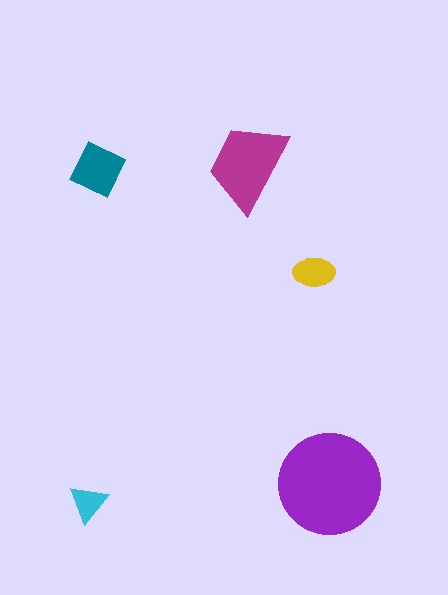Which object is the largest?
The purple circle.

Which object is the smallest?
The cyan triangle.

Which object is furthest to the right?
The purple circle is rightmost.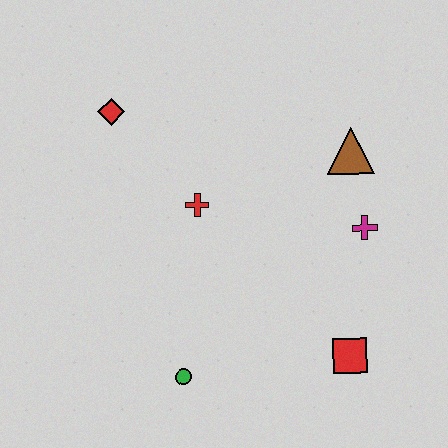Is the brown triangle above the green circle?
Yes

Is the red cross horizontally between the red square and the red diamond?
Yes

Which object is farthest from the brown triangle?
The green circle is farthest from the brown triangle.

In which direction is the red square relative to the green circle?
The red square is to the right of the green circle.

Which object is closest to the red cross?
The red diamond is closest to the red cross.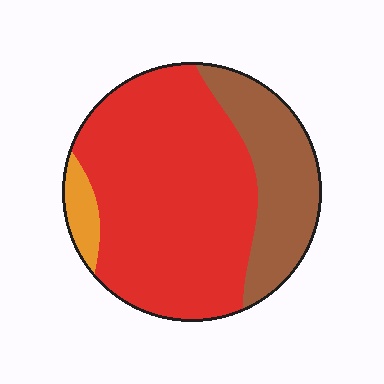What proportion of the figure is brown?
Brown covers 26% of the figure.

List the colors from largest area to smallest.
From largest to smallest: red, brown, orange.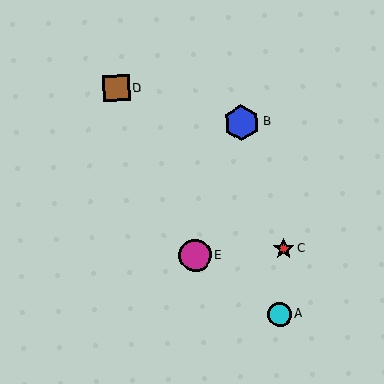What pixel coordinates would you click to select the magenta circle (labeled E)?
Click at (195, 255) to select the magenta circle E.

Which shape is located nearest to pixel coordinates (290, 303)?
The cyan circle (labeled A) at (280, 314) is nearest to that location.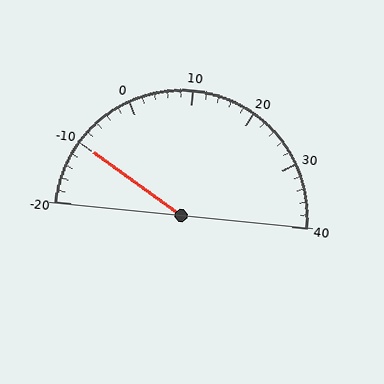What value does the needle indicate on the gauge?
The needle indicates approximately -10.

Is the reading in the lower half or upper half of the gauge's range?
The reading is in the lower half of the range (-20 to 40).